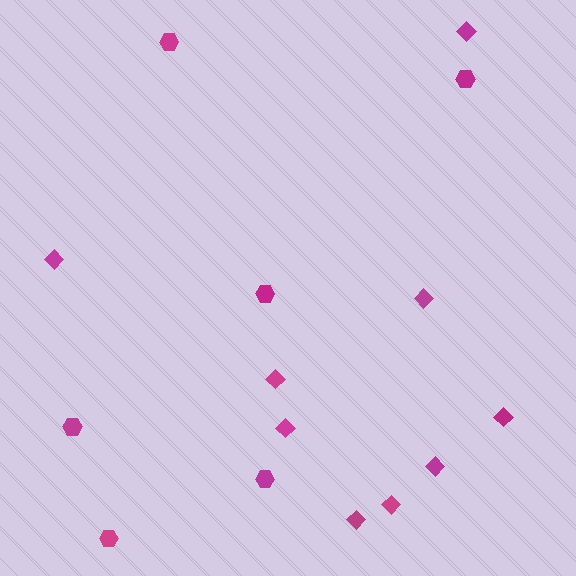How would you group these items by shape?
There are 2 groups: one group of hexagons (6) and one group of diamonds (9).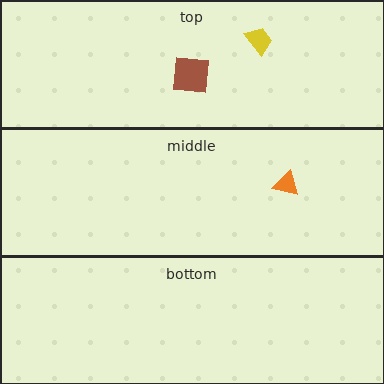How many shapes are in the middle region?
1.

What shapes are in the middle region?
The orange triangle.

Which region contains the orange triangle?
The middle region.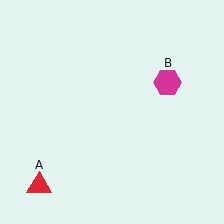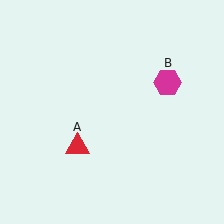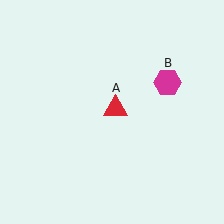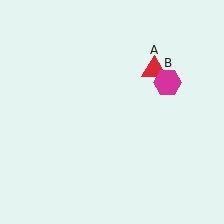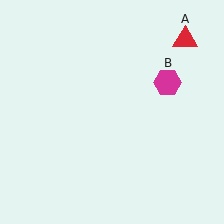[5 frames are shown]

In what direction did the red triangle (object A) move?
The red triangle (object A) moved up and to the right.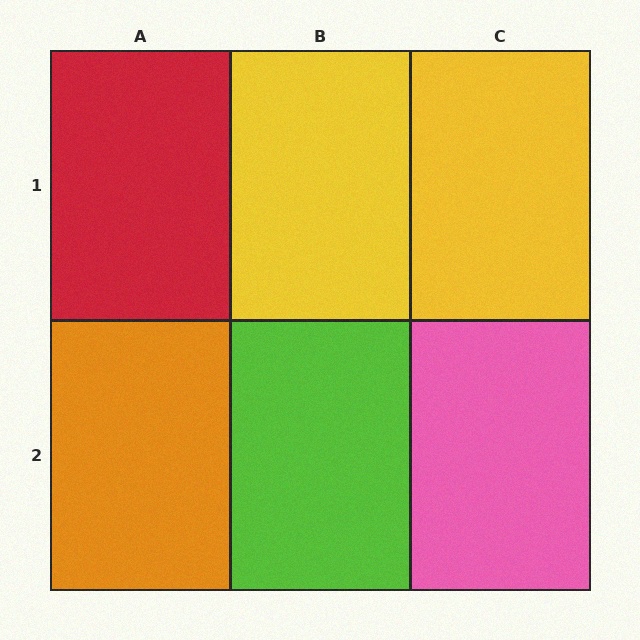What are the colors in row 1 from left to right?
Red, yellow, yellow.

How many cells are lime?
1 cell is lime.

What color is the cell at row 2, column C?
Pink.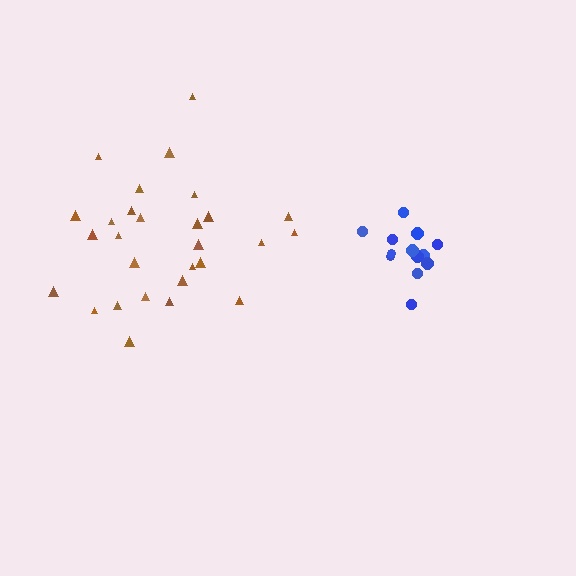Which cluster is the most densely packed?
Blue.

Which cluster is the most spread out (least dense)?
Brown.